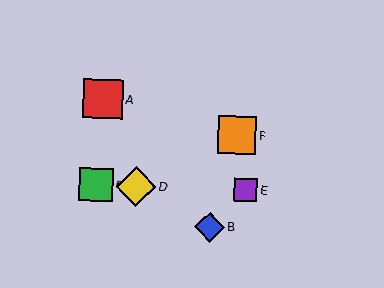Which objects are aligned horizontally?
Objects C, D, E are aligned horizontally.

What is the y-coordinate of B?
Object B is at y≈227.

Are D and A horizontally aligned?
No, D is at y≈186 and A is at y≈99.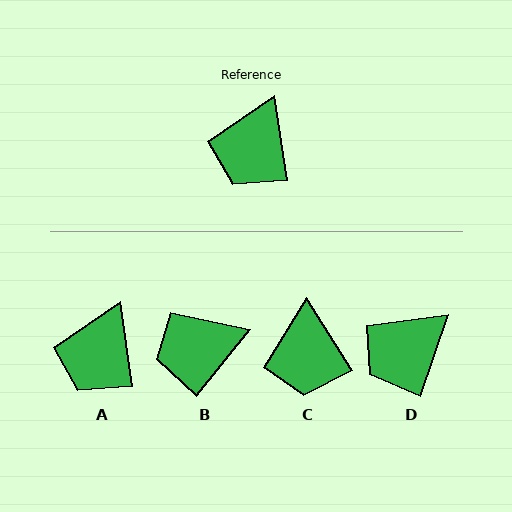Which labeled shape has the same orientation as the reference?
A.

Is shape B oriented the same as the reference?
No, it is off by about 47 degrees.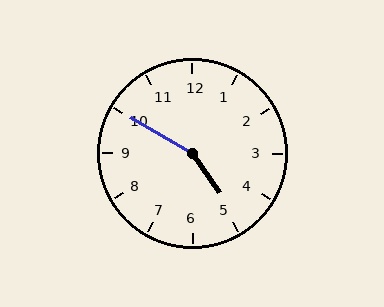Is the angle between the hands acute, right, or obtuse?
It is obtuse.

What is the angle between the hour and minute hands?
Approximately 155 degrees.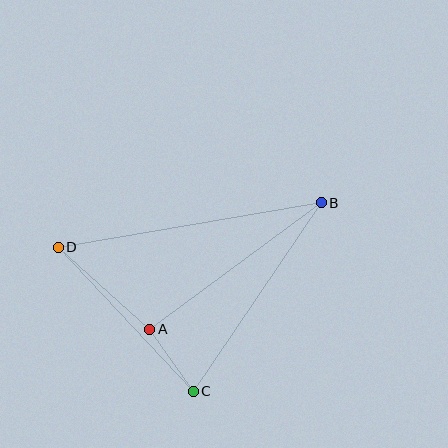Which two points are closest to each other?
Points A and C are closest to each other.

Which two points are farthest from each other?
Points B and D are farthest from each other.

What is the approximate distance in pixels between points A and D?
The distance between A and D is approximately 123 pixels.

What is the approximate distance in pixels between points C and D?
The distance between C and D is approximately 198 pixels.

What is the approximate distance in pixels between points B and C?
The distance between B and C is approximately 228 pixels.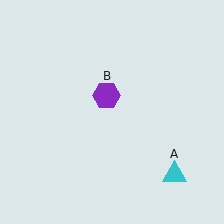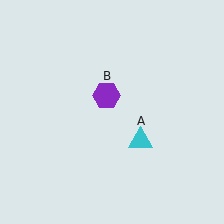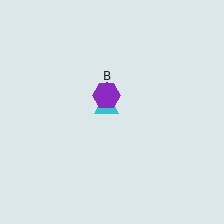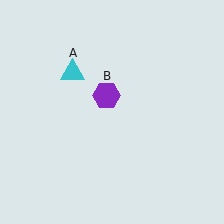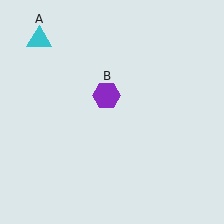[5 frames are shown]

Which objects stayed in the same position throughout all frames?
Purple hexagon (object B) remained stationary.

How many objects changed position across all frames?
1 object changed position: cyan triangle (object A).